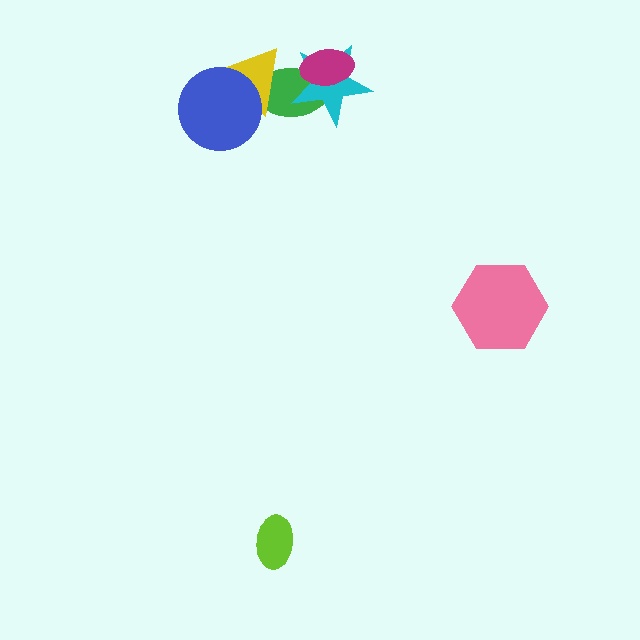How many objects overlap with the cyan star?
2 objects overlap with the cyan star.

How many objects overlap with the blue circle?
1 object overlaps with the blue circle.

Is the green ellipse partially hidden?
Yes, it is partially covered by another shape.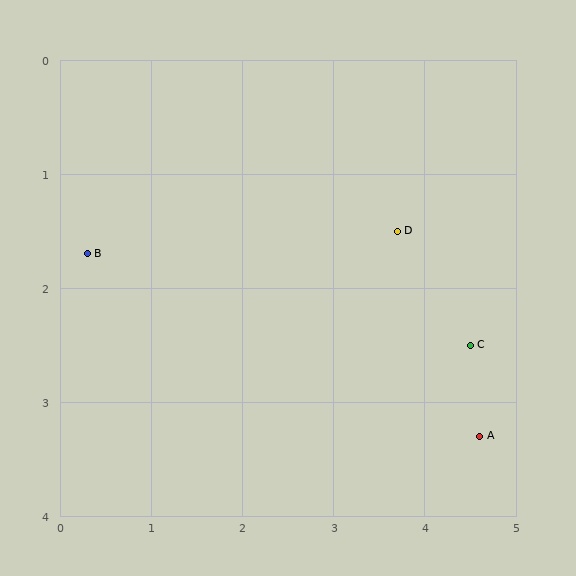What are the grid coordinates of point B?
Point B is at approximately (0.3, 1.7).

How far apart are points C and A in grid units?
Points C and A are about 0.8 grid units apart.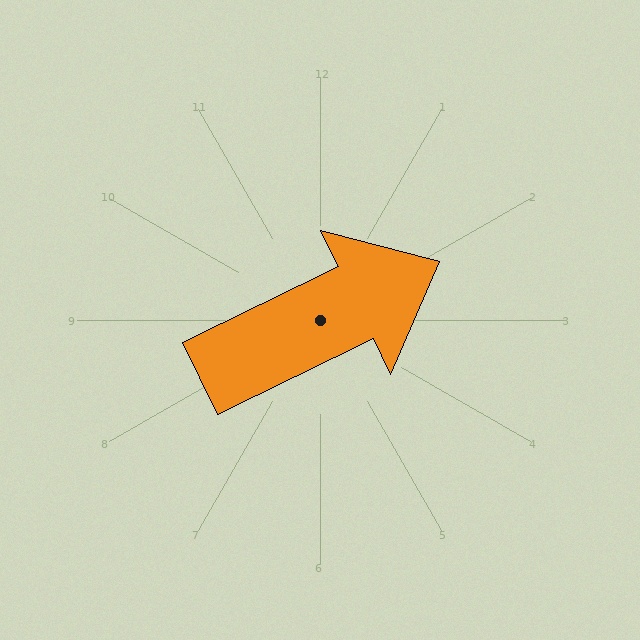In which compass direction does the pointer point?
Northeast.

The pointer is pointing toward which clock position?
Roughly 2 o'clock.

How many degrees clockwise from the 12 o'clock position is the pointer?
Approximately 64 degrees.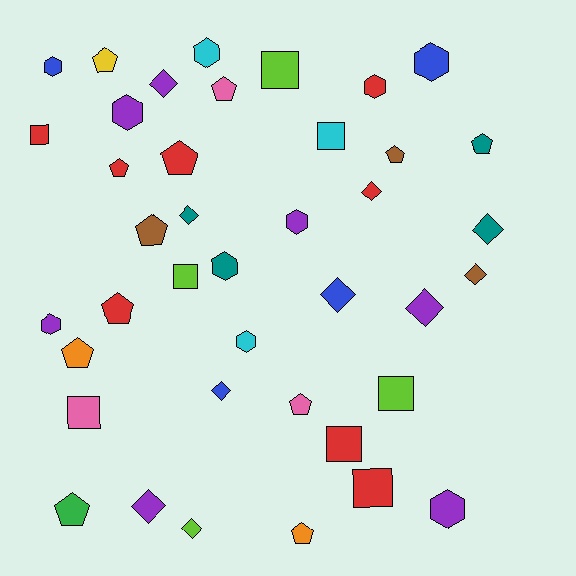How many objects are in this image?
There are 40 objects.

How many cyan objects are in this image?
There are 3 cyan objects.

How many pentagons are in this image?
There are 12 pentagons.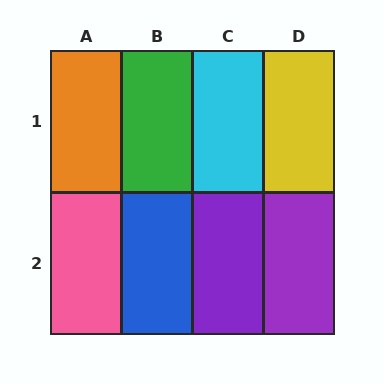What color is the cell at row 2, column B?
Blue.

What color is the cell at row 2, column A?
Pink.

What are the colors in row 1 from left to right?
Orange, green, cyan, yellow.